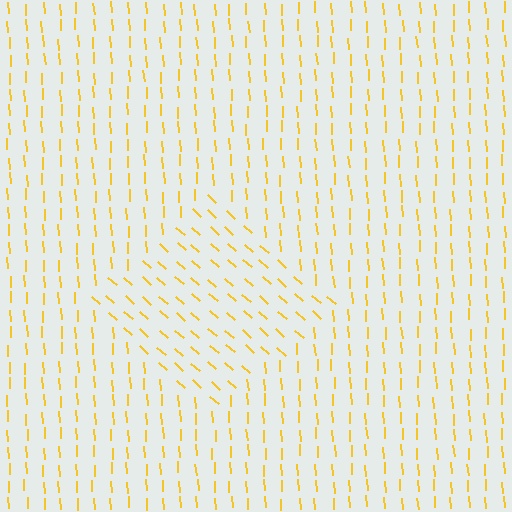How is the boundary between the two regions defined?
The boundary is defined purely by a change in line orientation (approximately 45 degrees difference). All lines are the same color and thickness.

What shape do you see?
I see a diamond.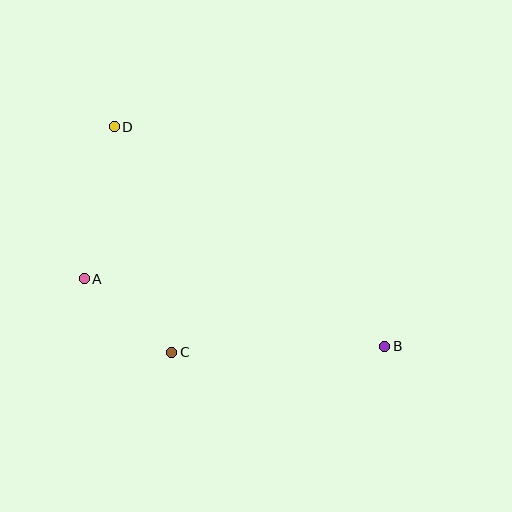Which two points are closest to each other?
Points A and C are closest to each other.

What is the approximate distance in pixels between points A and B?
The distance between A and B is approximately 308 pixels.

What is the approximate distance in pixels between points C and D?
The distance between C and D is approximately 232 pixels.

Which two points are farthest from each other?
Points B and D are farthest from each other.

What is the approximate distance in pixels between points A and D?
The distance between A and D is approximately 155 pixels.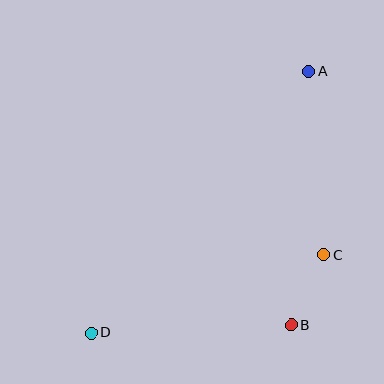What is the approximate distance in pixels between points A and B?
The distance between A and B is approximately 254 pixels.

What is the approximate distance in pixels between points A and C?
The distance between A and C is approximately 184 pixels.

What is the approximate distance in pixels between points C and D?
The distance between C and D is approximately 246 pixels.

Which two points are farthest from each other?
Points A and D are farthest from each other.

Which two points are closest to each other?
Points B and C are closest to each other.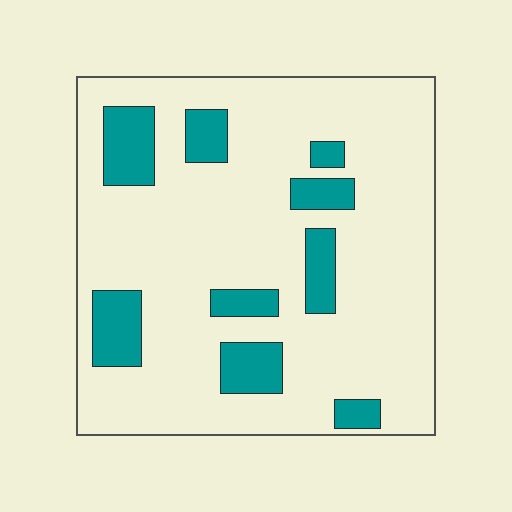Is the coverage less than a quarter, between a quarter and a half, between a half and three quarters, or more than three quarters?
Less than a quarter.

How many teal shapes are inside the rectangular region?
9.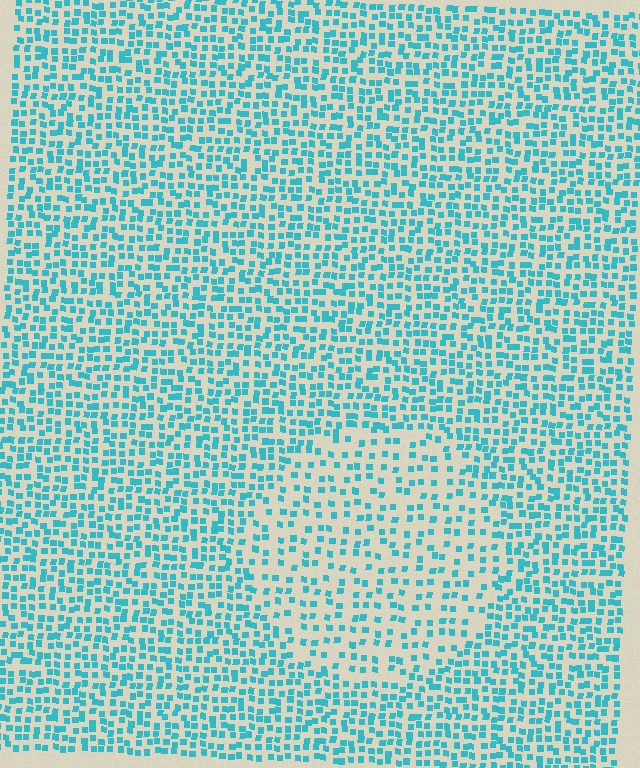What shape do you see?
I see a circle.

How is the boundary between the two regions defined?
The boundary is defined by a change in element density (approximately 1.9x ratio). All elements are the same color, size, and shape.